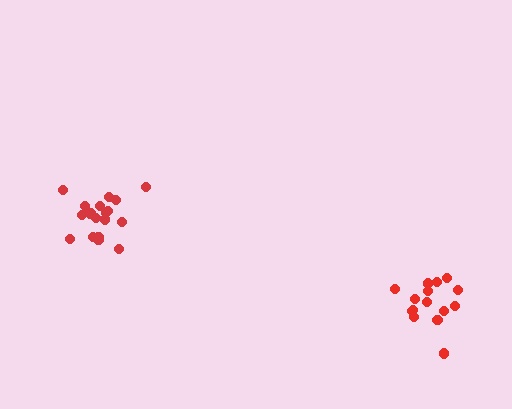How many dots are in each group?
Group 1: 15 dots, Group 2: 18 dots (33 total).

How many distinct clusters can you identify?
There are 2 distinct clusters.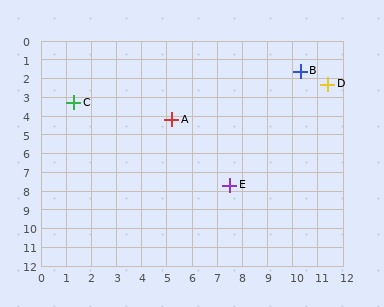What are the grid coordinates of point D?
Point D is at approximately (11.4, 2.3).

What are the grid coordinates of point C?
Point C is at approximately (1.3, 3.3).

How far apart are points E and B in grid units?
Points E and B are about 6.7 grid units apart.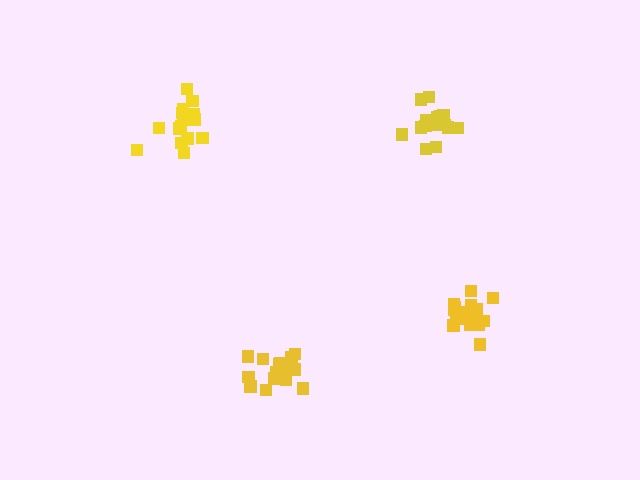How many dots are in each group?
Group 1: 15 dots, Group 2: 16 dots, Group 3: 16 dots, Group 4: 16 dots (63 total).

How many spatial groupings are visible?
There are 4 spatial groupings.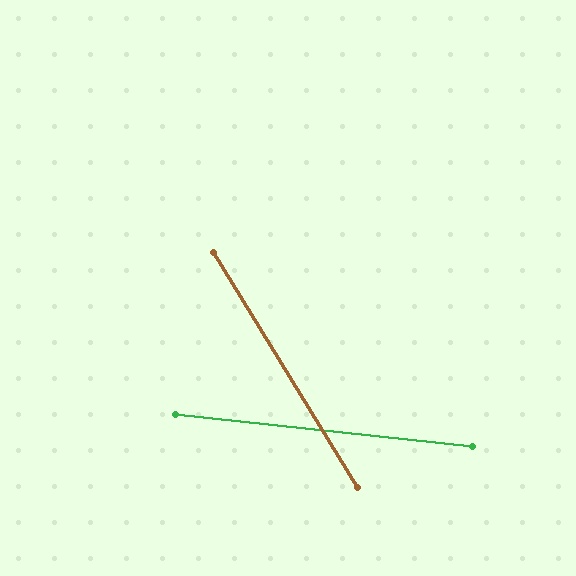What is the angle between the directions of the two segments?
Approximately 52 degrees.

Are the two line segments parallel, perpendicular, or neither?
Neither parallel nor perpendicular — they differ by about 52°.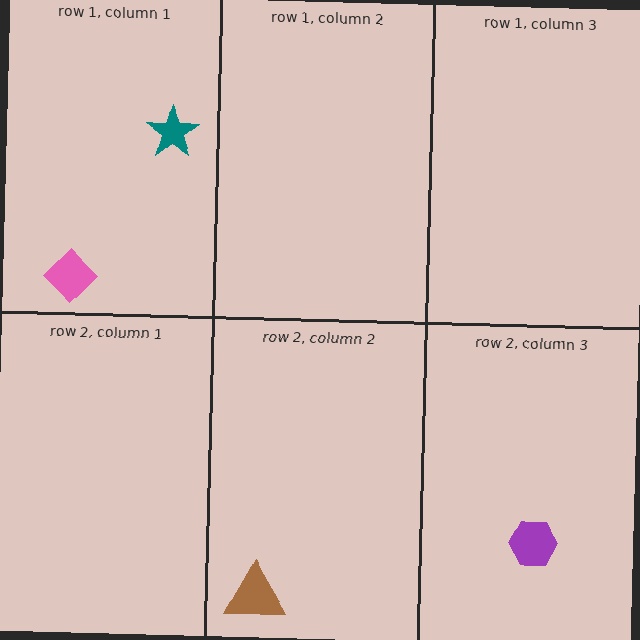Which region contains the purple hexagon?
The row 2, column 3 region.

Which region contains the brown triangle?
The row 2, column 2 region.